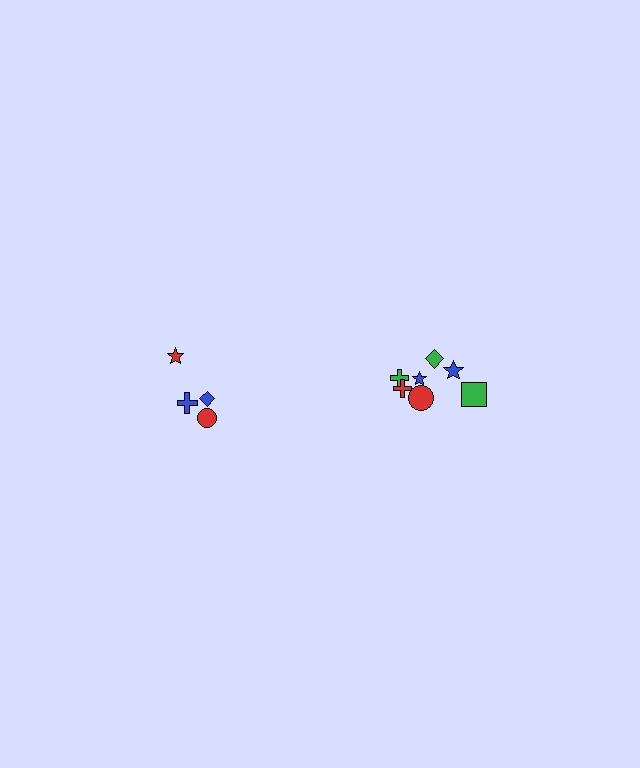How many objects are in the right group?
There are 7 objects.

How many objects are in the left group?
There are 4 objects.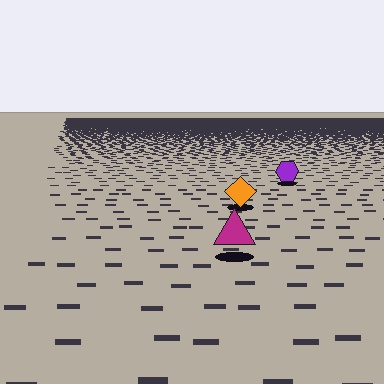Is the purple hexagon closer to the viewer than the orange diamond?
No. The orange diamond is closer — you can tell from the texture gradient: the ground texture is coarser near it.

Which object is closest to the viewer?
The magenta triangle is closest. The texture marks near it are larger and more spread out.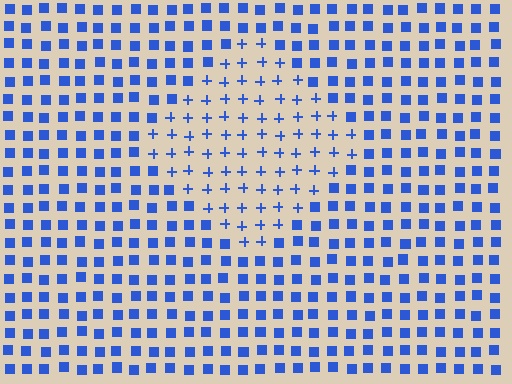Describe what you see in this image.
The image is filled with small blue elements arranged in a uniform grid. A diamond-shaped region contains plus signs, while the surrounding area contains squares. The boundary is defined purely by the change in element shape.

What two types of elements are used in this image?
The image uses plus signs inside the diamond region and squares outside it.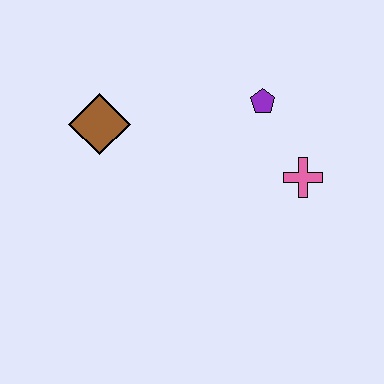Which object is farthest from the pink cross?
The brown diamond is farthest from the pink cross.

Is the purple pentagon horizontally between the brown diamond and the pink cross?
Yes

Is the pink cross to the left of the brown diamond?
No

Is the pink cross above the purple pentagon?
No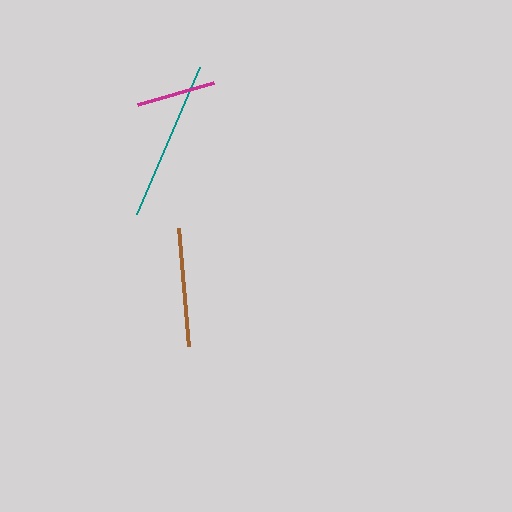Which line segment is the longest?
The teal line is the longest at approximately 161 pixels.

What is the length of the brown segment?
The brown segment is approximately 119 pixels long.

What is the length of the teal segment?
The teal segment is approximately 161 pixels long.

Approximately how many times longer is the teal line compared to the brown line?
The teal line is approximately 1.4 times the length of the brown line.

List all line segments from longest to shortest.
From longest to shortest: teal, brown, magenta.